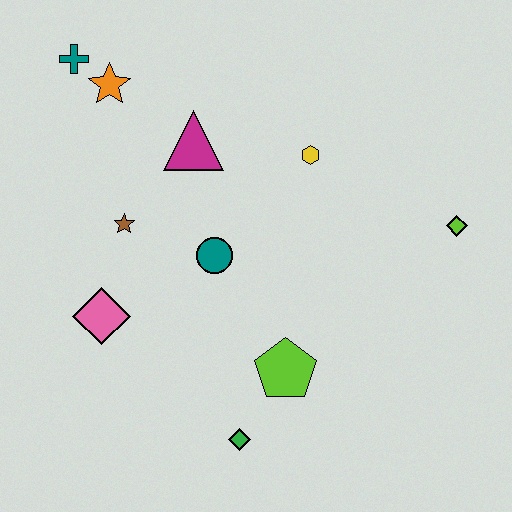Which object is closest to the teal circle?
The brown star is closest to the teal circle.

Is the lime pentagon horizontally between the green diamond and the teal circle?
No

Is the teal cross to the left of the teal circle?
Yes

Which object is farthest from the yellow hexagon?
The green diamond is farthest from the yellow hexagon.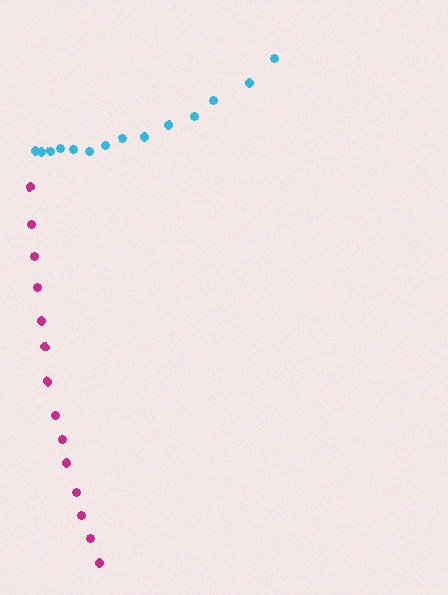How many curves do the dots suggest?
There are 2 distinct paths.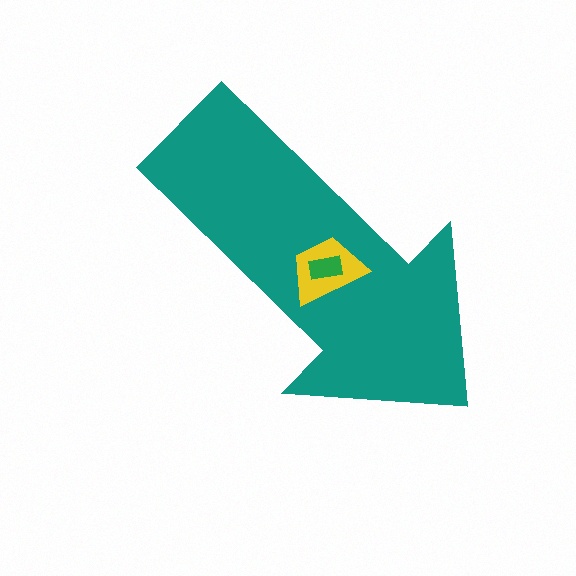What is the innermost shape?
The green rectangle.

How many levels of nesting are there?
3.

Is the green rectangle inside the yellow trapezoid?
Yes.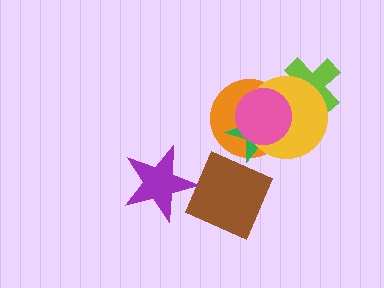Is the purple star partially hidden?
No, no other shape covers it.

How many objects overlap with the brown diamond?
2 objects overlap with the brown diamond.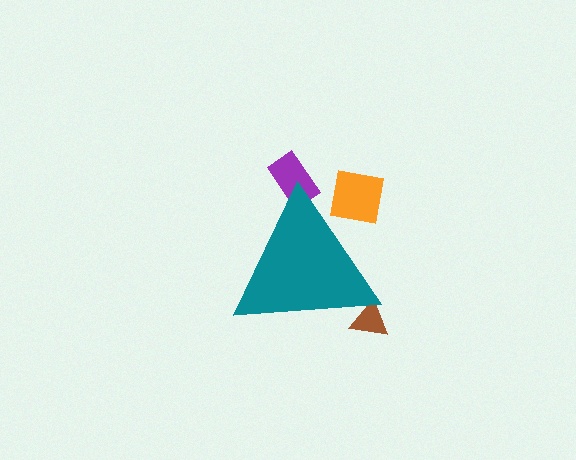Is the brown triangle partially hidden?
Yes, the brown triangle is partially hidden behind the teal triangle.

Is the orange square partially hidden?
Yes, the orange square is partially hidden behind the teal triangle.